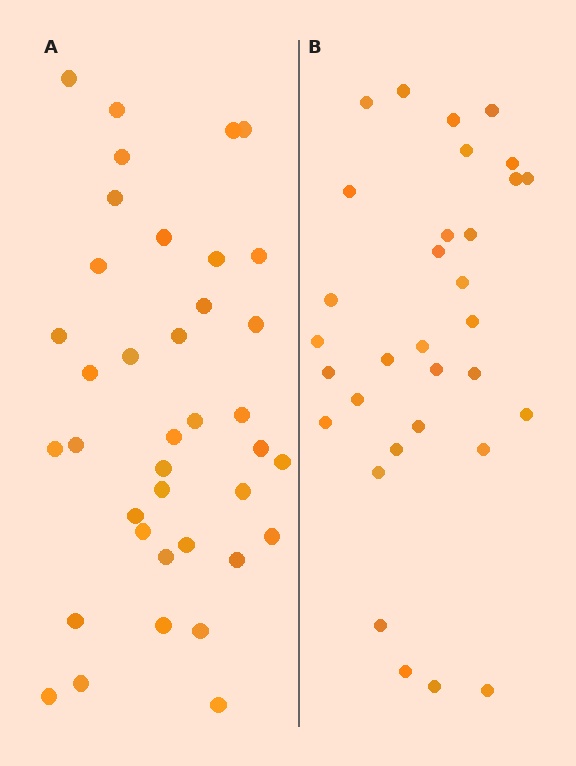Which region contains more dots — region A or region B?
Region A (the left region) has more dots.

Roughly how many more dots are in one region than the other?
Region A has about 6 more dots than region B.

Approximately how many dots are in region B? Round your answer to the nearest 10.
About 30 dots. (The exact count is 32, which rounds to 30.)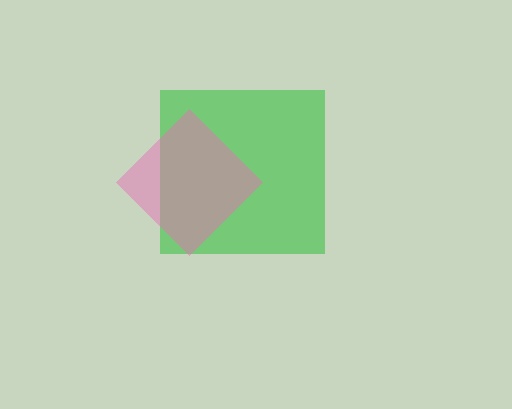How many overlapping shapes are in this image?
There are 2 overlapping shapes in the image.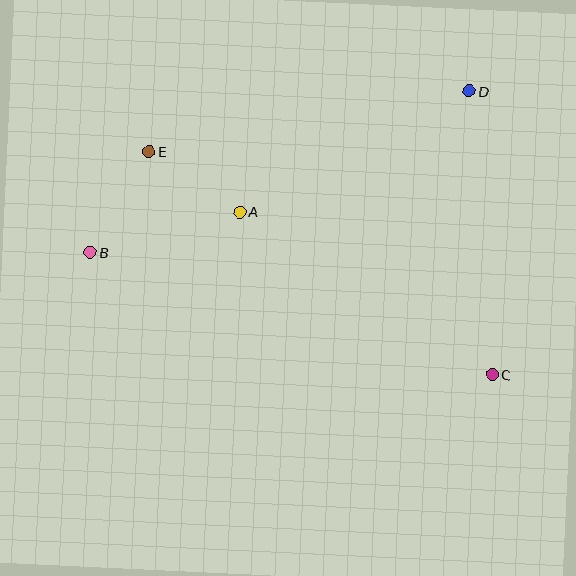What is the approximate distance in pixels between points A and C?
The distance between A and C is approximately 300 pixels.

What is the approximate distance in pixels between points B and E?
The distance between B and E is approximately 117 pixels.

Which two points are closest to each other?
Points A and E are closest to each other.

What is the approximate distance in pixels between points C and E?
The distance between C and E is approximately 409 pixels.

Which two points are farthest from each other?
Points B and C are farthest from each other.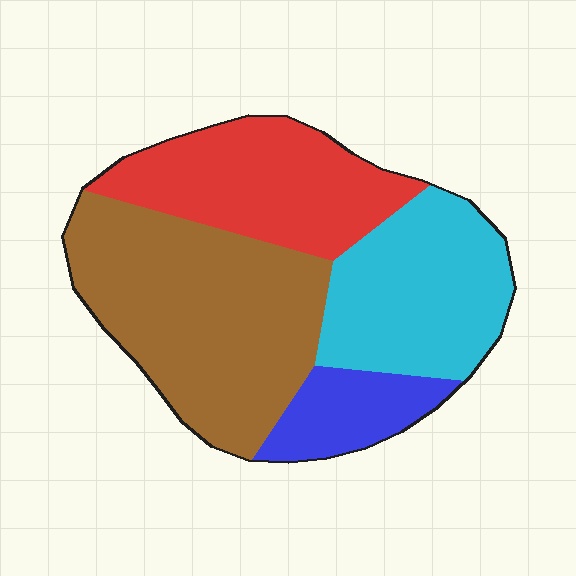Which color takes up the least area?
Blue, at roughly 10%.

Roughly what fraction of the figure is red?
Red takes up about one quarter (1/4) of the figure.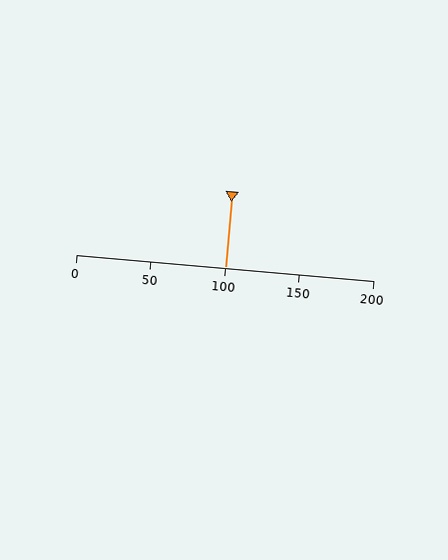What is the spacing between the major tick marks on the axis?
The major ticks are spaced 50 apart.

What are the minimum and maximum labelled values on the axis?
The axis runs from 0 to 200.